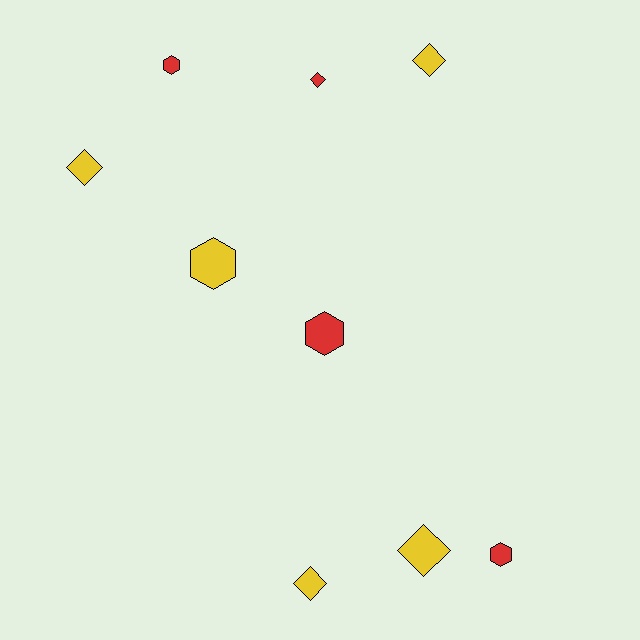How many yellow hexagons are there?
There is 1 yellow hexagon.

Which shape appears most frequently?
Diamond, with 5 objects.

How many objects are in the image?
There are 9 objects.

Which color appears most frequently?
Yellow, with 5 objects.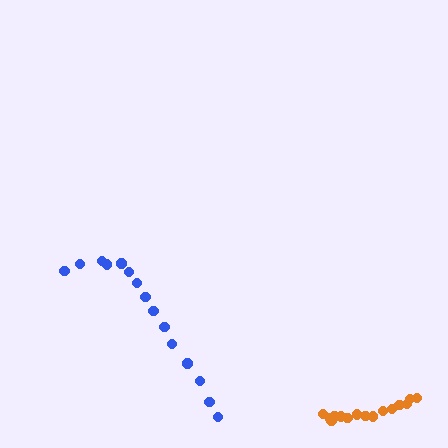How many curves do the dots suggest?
There are 2 distinct paths.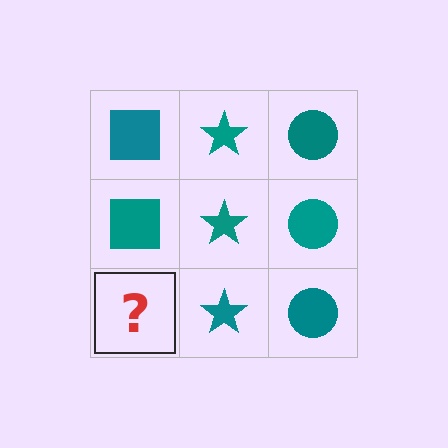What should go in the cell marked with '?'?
The missing cell should contain a teal square.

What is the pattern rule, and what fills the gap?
The rule is that each column has a consistent shape. The gap should be filled with a teal square.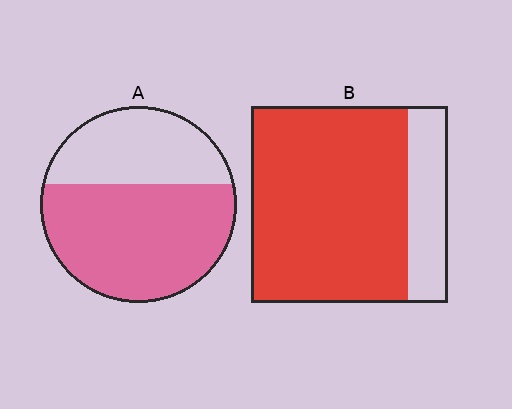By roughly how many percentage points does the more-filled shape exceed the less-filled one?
By roughly 15 percentage points (B over A).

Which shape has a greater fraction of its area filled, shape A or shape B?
Shape B.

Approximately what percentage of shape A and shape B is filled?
A is approximately 65% and B is approximately 80%.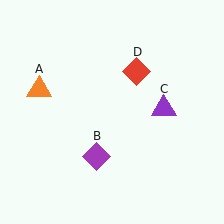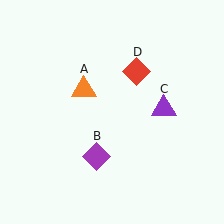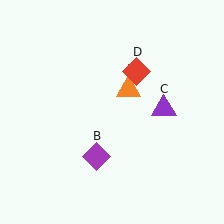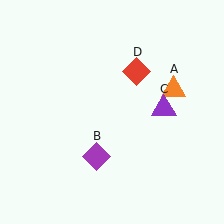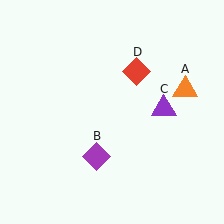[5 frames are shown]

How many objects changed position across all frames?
1 object changed position: orange triangle (object A).